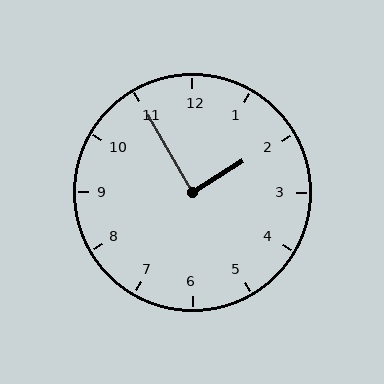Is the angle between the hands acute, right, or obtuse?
It is right.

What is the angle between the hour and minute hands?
Approximately 88 degrees.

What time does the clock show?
1:55.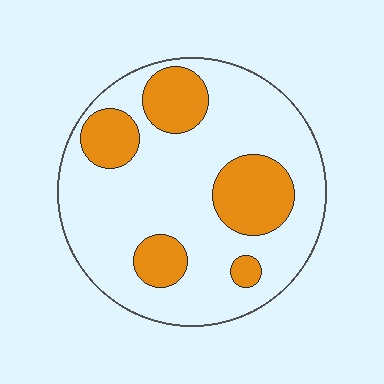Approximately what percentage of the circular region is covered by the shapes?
Approximately 25%.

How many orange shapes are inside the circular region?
5.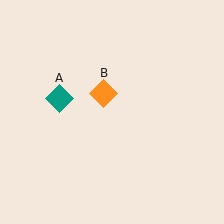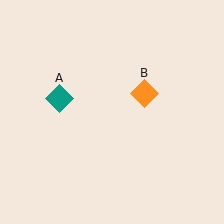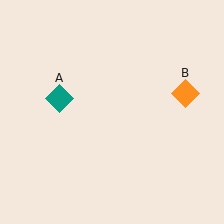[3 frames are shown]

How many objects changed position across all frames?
1 object changed position: orange diamond (object B).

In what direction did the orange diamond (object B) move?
The orange diamond (object B) moved right.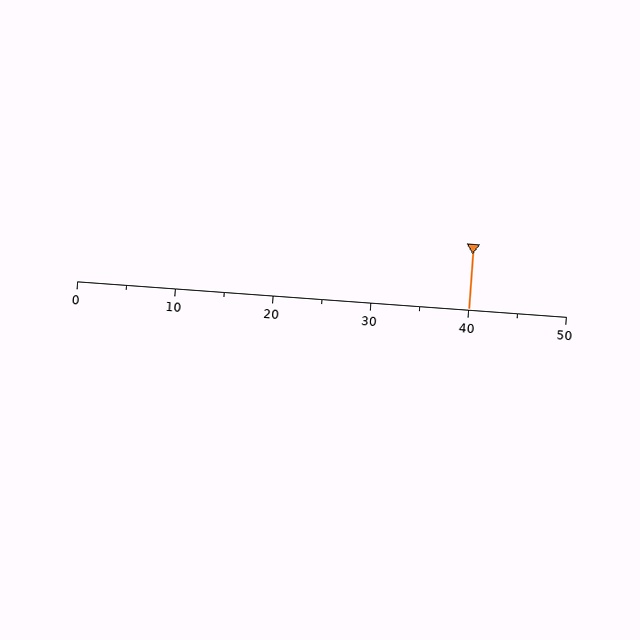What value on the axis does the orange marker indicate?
The marker indicates approximately 40.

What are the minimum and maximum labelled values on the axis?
The axis runs from 0 to 50.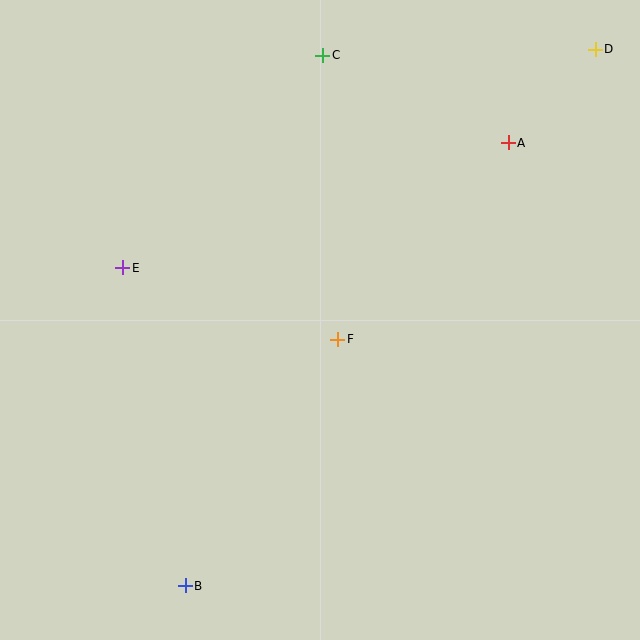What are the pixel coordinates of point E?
Point E is at (123, 268).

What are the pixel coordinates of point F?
Point F is at (338, 339).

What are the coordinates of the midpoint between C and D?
The midpoint between C and D is at (459, 52).